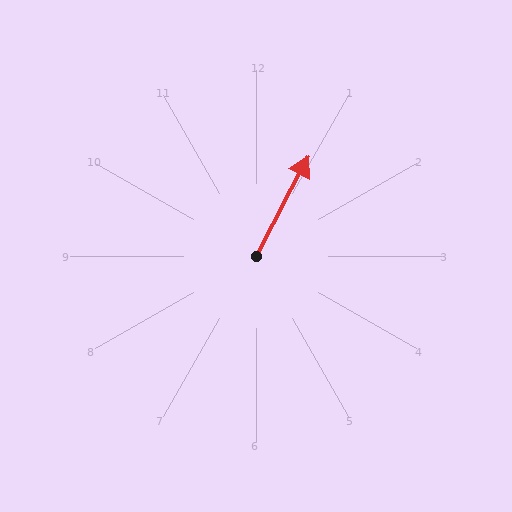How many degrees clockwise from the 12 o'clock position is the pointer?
Approximately 28 degrees.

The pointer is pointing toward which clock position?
Roughly 1 o'clock.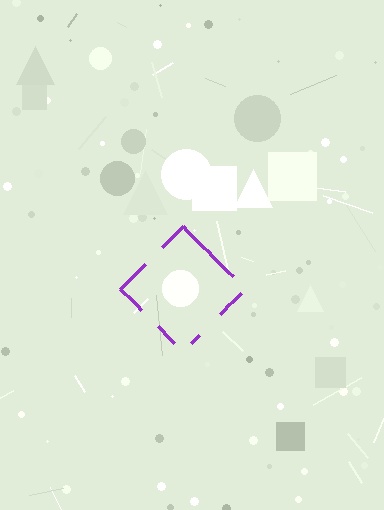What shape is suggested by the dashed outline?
The dashed outline suggests a diamond.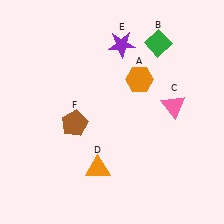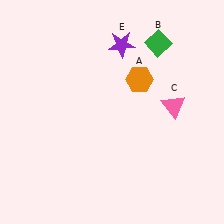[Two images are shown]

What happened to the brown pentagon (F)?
The brown pentagon (F) was removed in Image 2. It was in the bottom-left area of Image 1.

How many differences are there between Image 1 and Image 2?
There are 2 differences between the two images.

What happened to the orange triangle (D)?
The orange triangle (D) was removed in Image 2. It was in the bottom-left area of Image 1.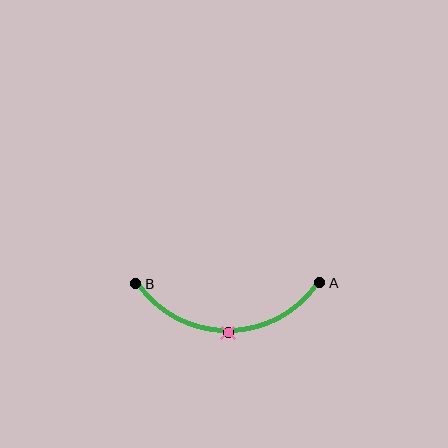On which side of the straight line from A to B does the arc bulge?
The arc bulges below the straight line connecting A and B.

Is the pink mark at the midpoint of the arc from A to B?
Yes. The pink mark lies on the arc at equal arc-length from both A and B — it is the arc midpoint.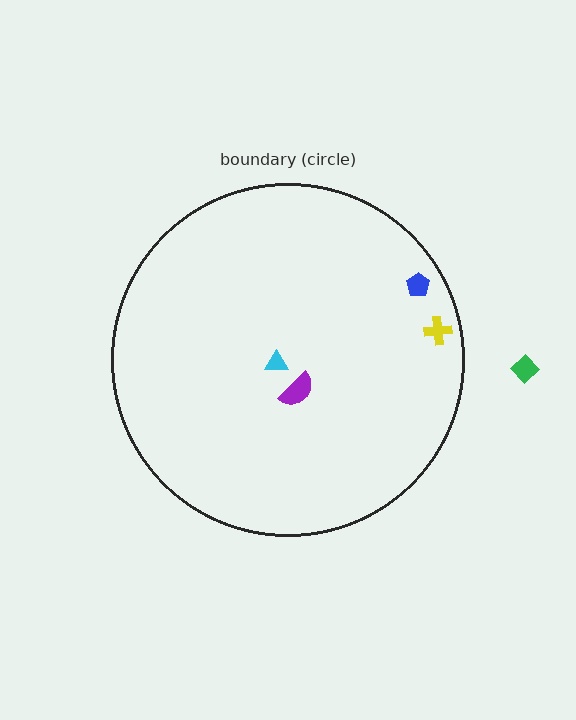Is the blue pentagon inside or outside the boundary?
Inside.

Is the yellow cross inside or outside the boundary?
Inside.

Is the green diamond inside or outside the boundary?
Outside.